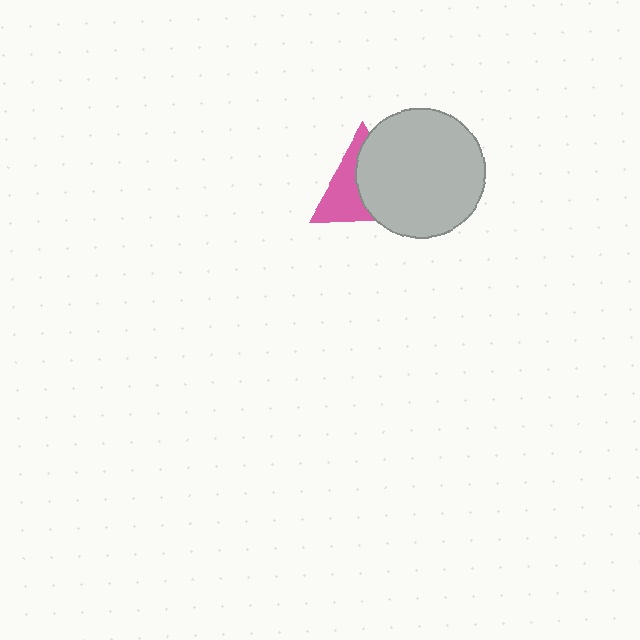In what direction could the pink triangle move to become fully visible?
The pink triangle could move left. That would shift it out from behind the light gray circle entirely.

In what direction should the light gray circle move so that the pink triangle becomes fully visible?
The light gray circle should move right. That is the shortest direction to clear the overlap and leave the pink triangle fully visible.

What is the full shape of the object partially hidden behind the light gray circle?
The partially hidden object is a pink triangle.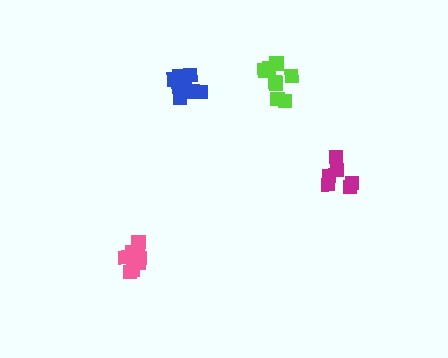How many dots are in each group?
Group 1: 9 dots, Group 2: 6 dots, Group 3: 8 dots, Group 4: 11 dots (34 total).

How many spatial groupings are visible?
There are 4 spatial groupings.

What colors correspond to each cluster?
The clusters are colored: pink, magenta, lime, blue.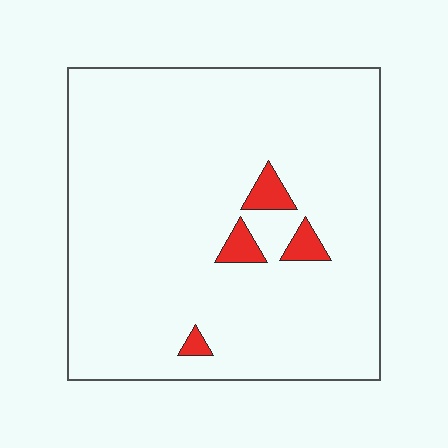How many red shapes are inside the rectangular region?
4.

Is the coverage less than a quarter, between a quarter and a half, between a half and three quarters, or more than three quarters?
Less than a quarter.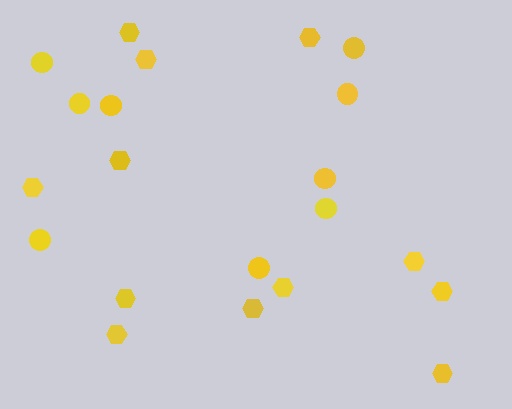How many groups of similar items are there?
There are 2 groups: one group of circles (9) and one group of hexagons (12).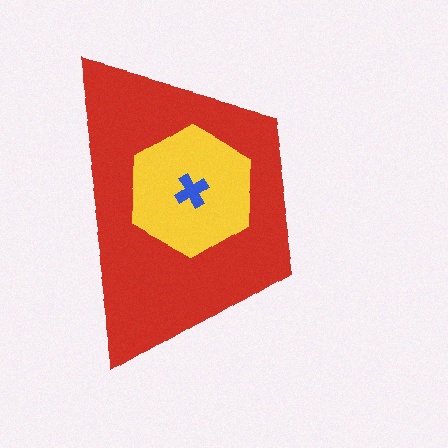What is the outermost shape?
The red trapezoid.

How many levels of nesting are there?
3.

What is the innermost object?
The blue cross.